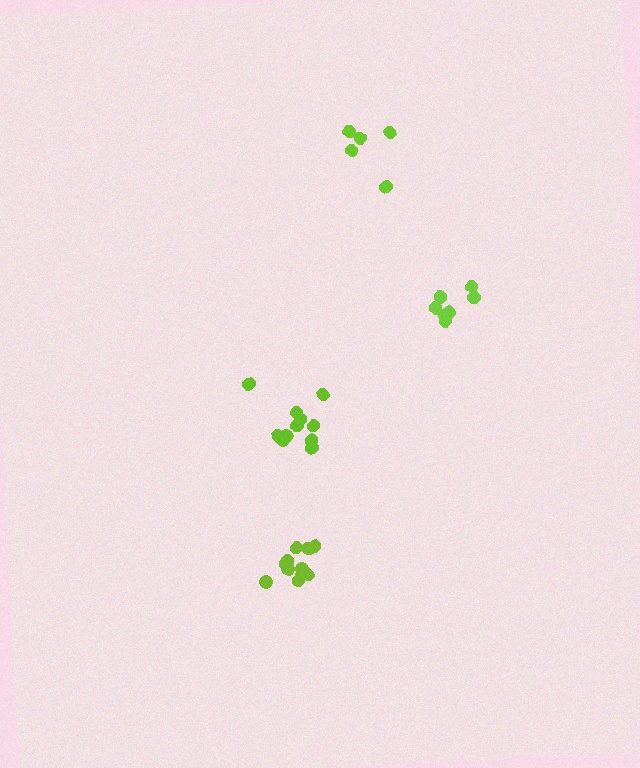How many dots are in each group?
Group 1: 11 dots, Group 2: 5 dots, Group 3: 7 dots, Group 4: 10 dots (33 total).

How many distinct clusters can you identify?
There are 4 distinct clusters.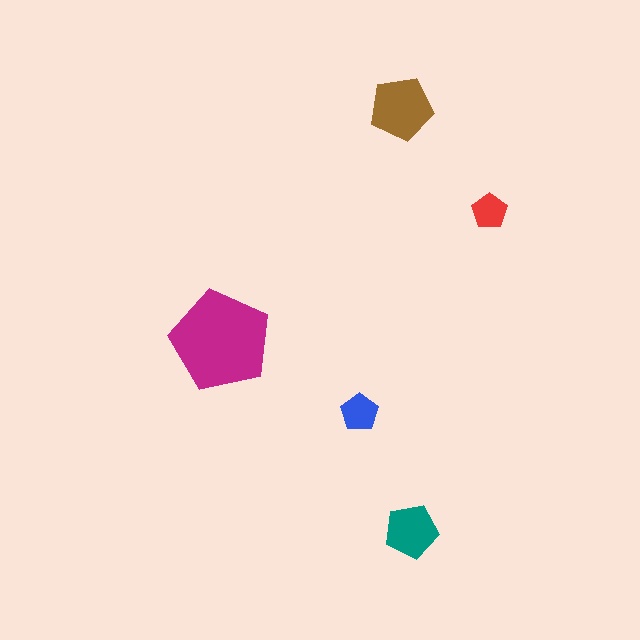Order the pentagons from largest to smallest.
the magenta one, the brown one, the teal one, the blue one, the red one.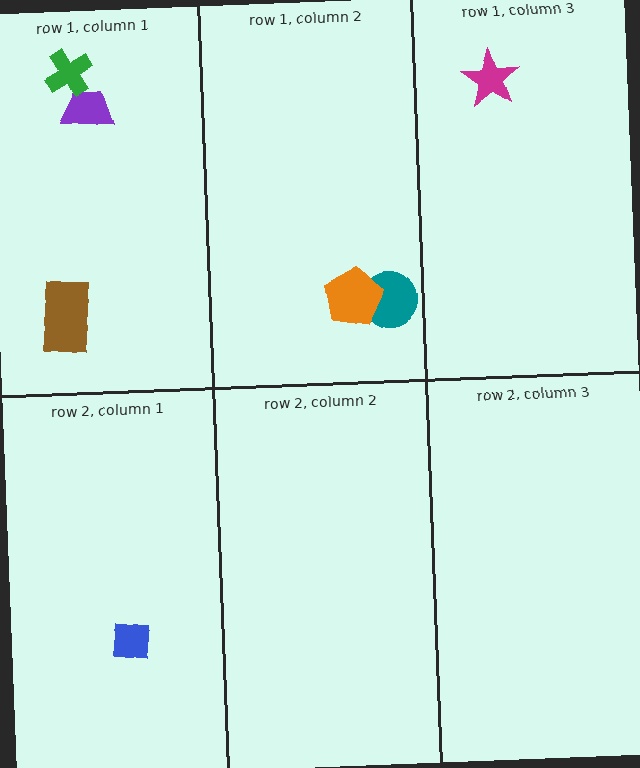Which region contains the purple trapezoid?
The row 1, column 1 region.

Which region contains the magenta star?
The row 1, column 3 region.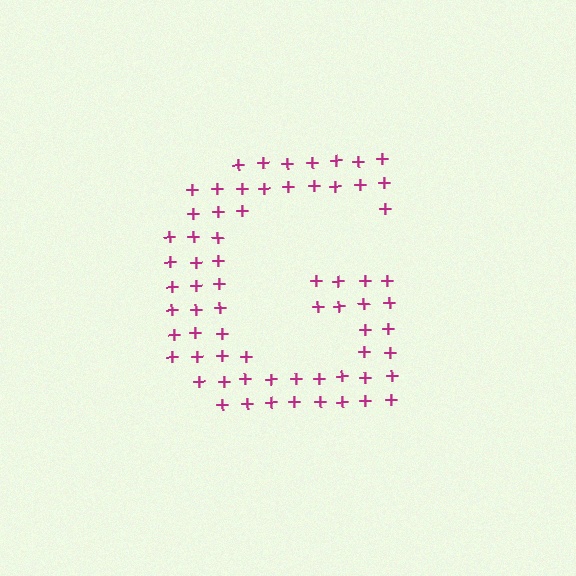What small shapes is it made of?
It is made of small plus signs.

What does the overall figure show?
The overall figure shows the letter G.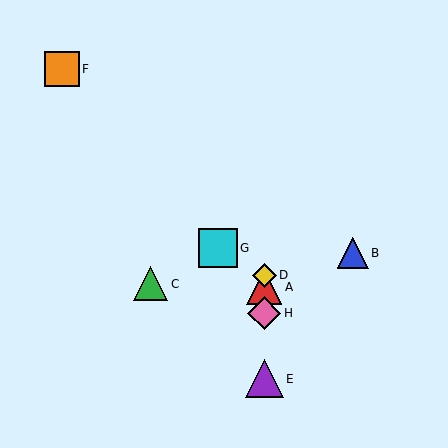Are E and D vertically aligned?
Yes, both are at x≈264.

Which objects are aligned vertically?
Objects A, D, E, H are aligned vertically.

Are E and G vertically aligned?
No, E is at x≈264 and G is at x≈218.